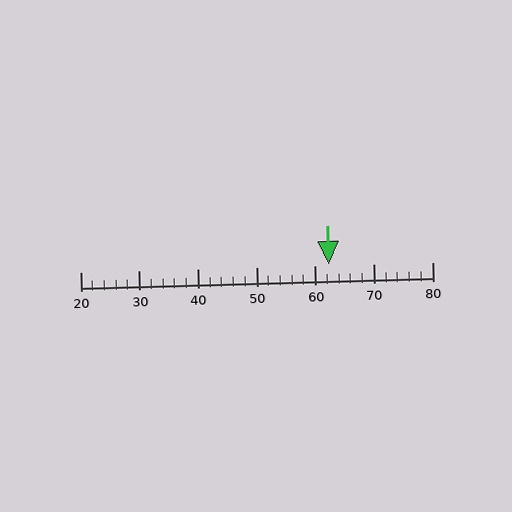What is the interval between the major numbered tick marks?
The major tick marks are spaced 10 units apart.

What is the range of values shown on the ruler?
The ruler shows values from 20 to 80.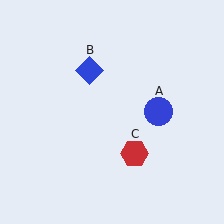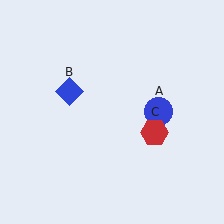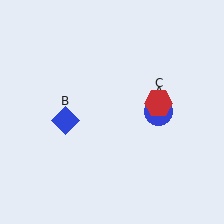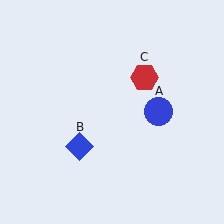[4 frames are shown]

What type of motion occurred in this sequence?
The blue diamond (object B), red hexagon (object C) rotated counterclockwise around the center of the scene.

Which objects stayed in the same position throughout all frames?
Blue circle (object A) remained stationary.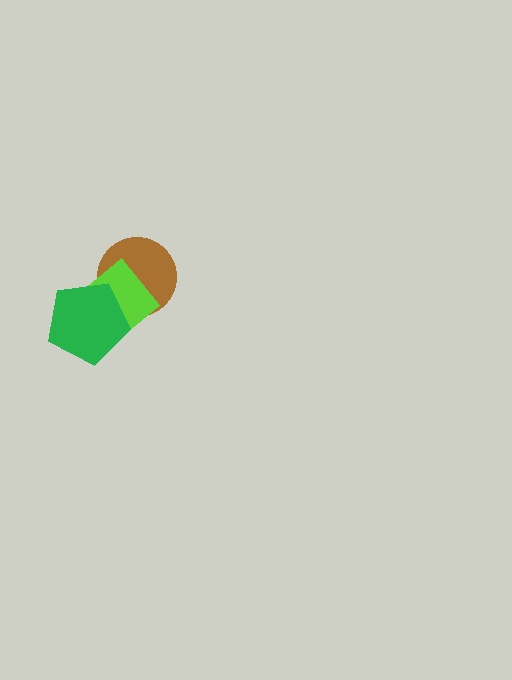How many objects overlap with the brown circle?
2 objects overlap with the brown circle.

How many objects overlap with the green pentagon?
2 objects overlap with the green pentagon.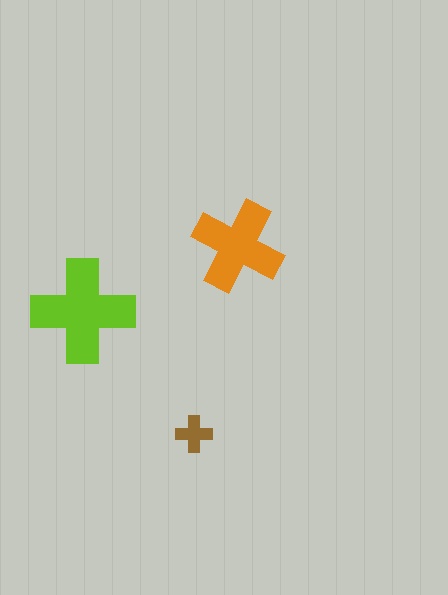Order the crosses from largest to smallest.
the lime one, the orange one, the brown one.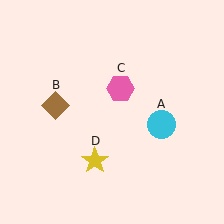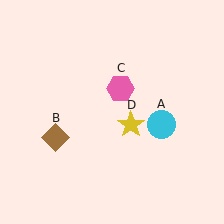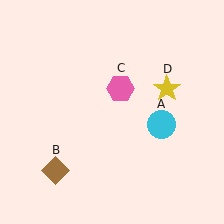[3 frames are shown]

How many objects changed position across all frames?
2 objects changed position: brown diamond (object B), yellow star (object D).